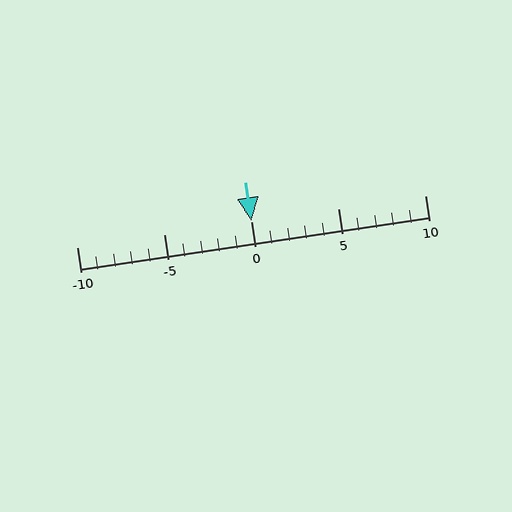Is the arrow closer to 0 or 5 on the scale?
The arrow is closer to 0.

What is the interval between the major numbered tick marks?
The major tick marks are spaced 5 units apart.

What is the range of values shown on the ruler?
The ruler shows values from -10 to 10.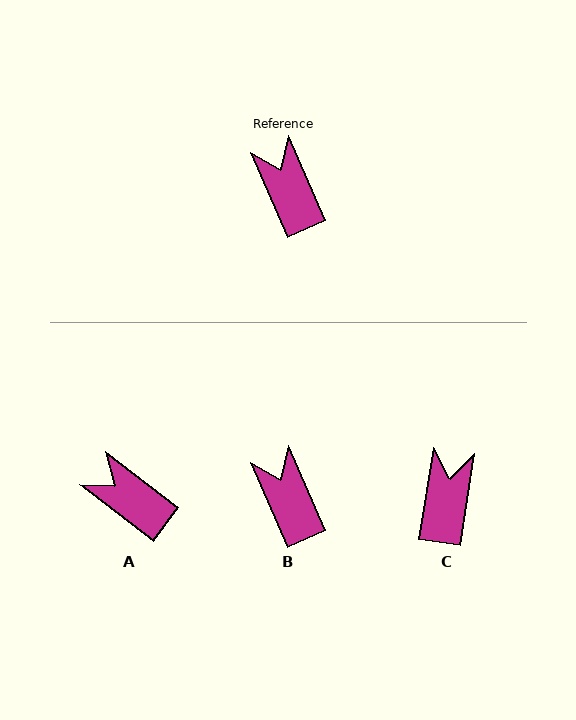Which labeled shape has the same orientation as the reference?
B.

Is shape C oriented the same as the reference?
No, it is off by about 33 degrees.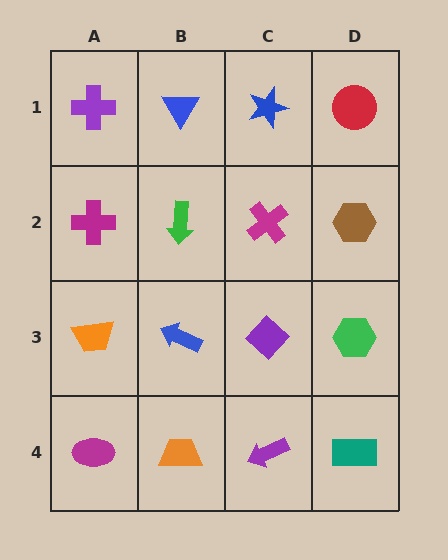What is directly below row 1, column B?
A green arrow.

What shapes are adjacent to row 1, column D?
A brown hexagon (row 2, column D), a blue star (row 1, column C).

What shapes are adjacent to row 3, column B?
A green arrow (row 2, column B), an orange trapezoid (row 4, column B), an orange trapezoid (row 3, column A), a purple diamond (row 3, column C).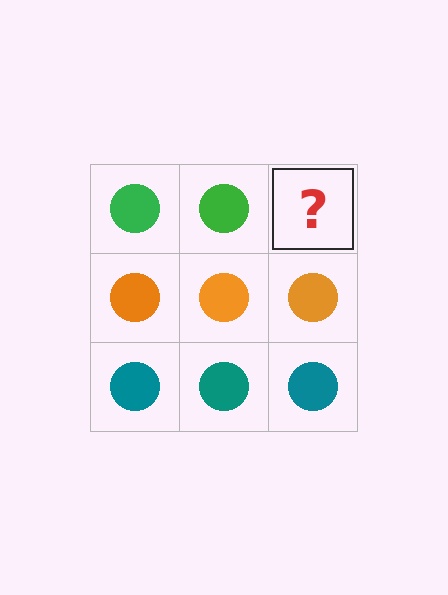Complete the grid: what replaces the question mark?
The question mark should be replaced with a green circle.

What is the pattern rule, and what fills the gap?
The rule is that each row has a consistent color. The gap should be filled with a green circle.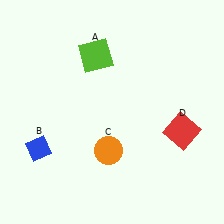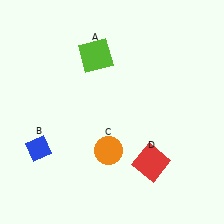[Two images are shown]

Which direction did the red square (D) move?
The red square (D) moved down.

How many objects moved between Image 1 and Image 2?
1 object moved between the two images.